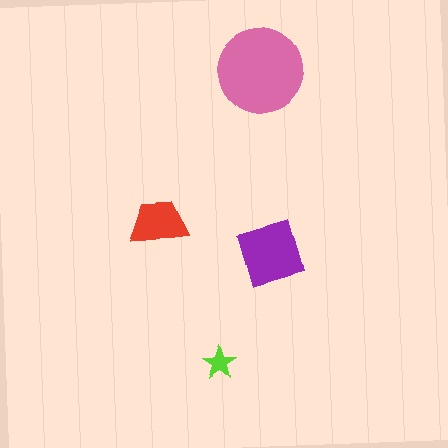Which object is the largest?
The pink circle.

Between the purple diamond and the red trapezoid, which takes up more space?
The purple diamond.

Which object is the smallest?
The lime star.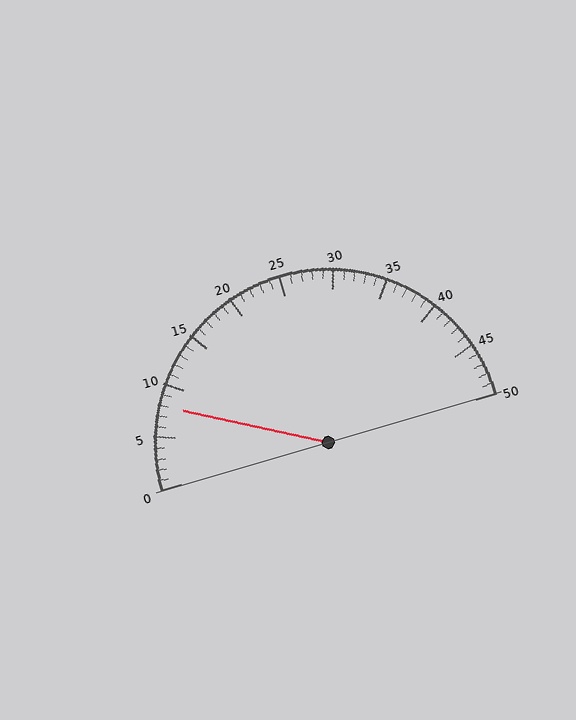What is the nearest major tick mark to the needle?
The nearest major tick mark is 10.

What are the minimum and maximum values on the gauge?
The gauge ranges from 0 to 50.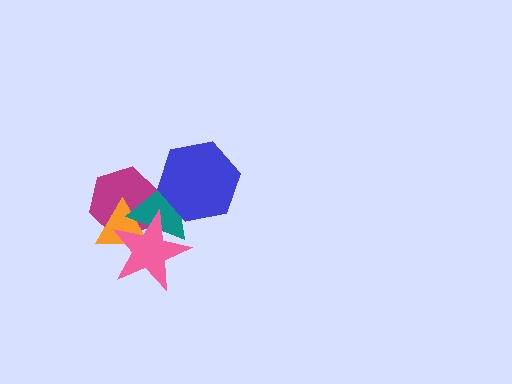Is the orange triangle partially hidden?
Yes, it is partially covered by another shape.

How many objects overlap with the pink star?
3 objects overlap with the pink star.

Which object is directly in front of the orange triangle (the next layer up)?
The teal triangle is directly in front of the orange triangle.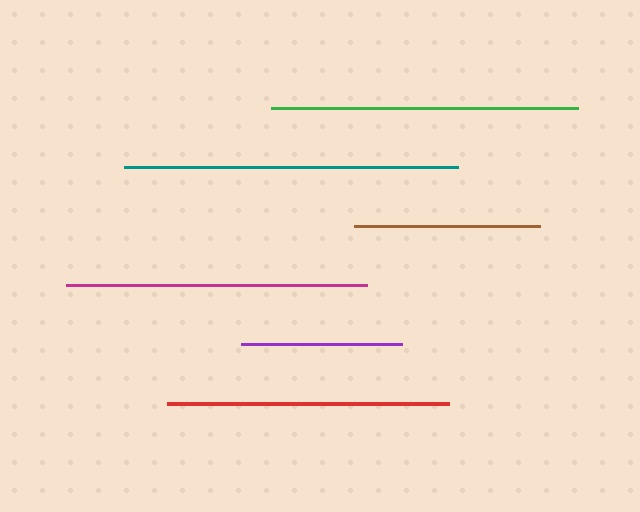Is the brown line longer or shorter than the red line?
The red line is longer than the brown line.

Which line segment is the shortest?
The purple line is the shortest at approximately 161 pixels.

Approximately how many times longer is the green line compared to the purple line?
The green line is approximately 1.9 times the length of the purple line.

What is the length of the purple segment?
The purple segment is approximately 161 pixels long.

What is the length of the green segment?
The green segment is approximately 307 pixels long.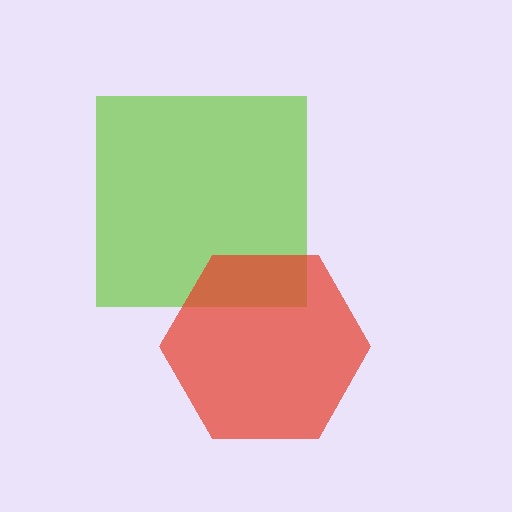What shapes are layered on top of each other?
The layered shapes are: a lime square, a red hexagon.